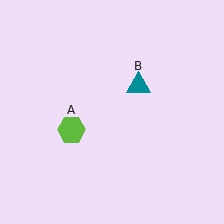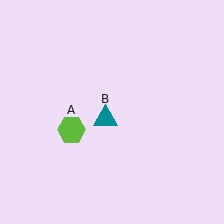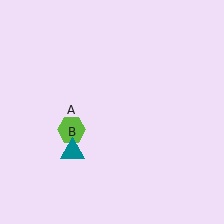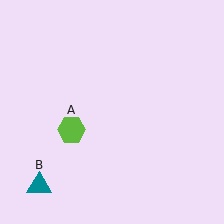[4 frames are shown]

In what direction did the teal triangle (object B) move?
The teal triangle (object B) moved down and to the left.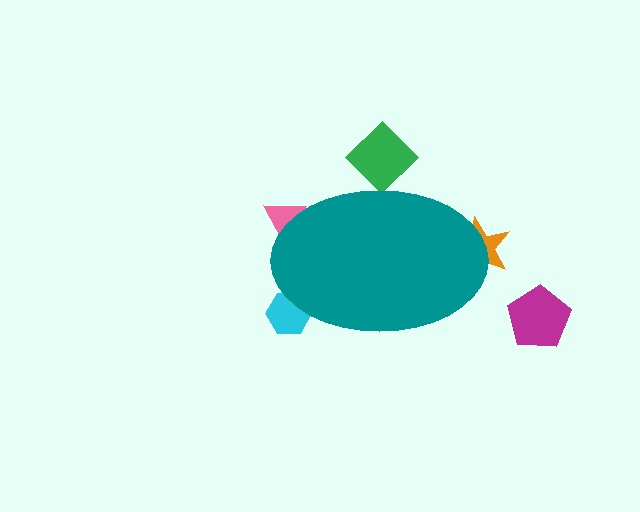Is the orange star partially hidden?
Yes, the orange star is partially hidden behind the teal ellipse.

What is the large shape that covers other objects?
A teal ellipse.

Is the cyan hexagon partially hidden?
Yes, the cyan hexagon is partially hidden behind the teal ellipse.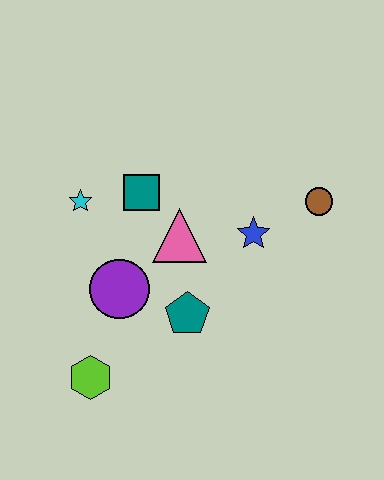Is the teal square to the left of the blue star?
Yes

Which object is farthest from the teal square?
The lime hexagon is farthest from the teal square.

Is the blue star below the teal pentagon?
No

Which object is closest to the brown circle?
The blue star is closest to the brown circle.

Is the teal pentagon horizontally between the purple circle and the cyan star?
No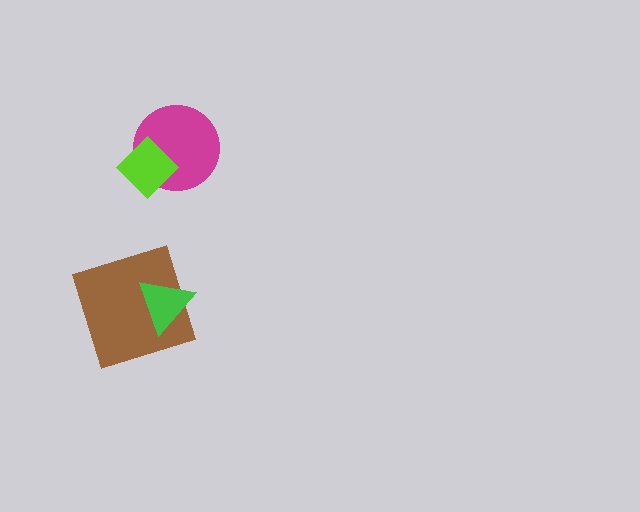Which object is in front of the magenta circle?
The lime diamond is in front of the magenta circle.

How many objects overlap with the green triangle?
1 object overlaps with the green triangle.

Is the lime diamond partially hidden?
No, no other shape covers it.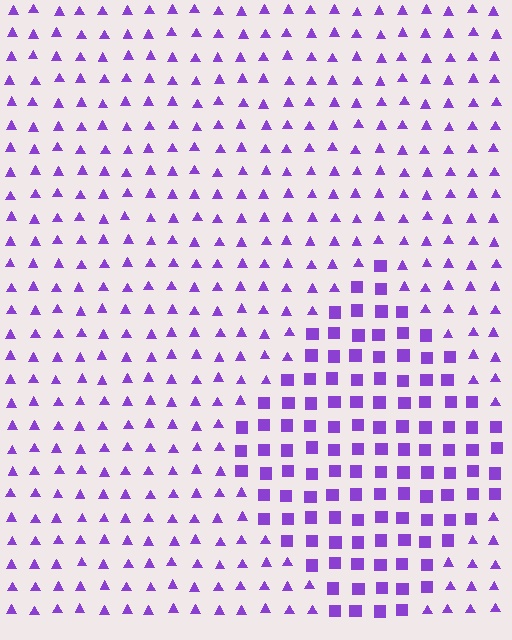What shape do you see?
I see a diamond.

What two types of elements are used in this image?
The image uses squares inside the diamond region and triangles outside it.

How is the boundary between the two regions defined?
The boundary is defined by a change in element shape: squares inside vs. triangles outside. All elements share the same color and spacing.